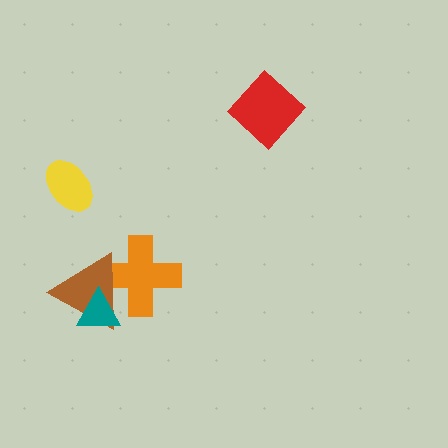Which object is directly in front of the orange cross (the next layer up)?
The brown triangle is directly in front of the orange cross.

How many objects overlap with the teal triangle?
2 objects overlap with the teal triangle.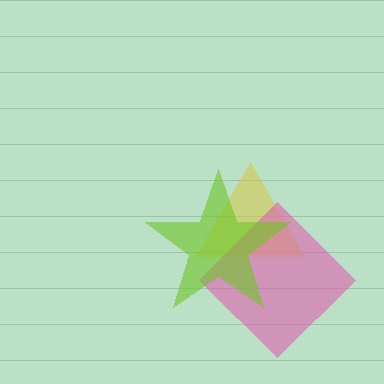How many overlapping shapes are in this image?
There are 3 overlapping shapes in the image.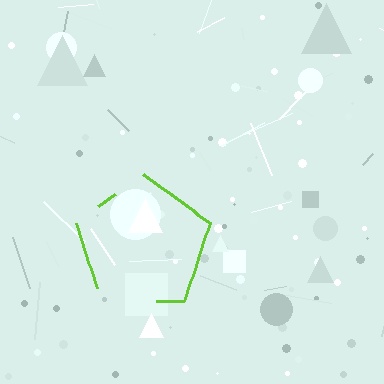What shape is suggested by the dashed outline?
The dashed outline suggests a pentagon.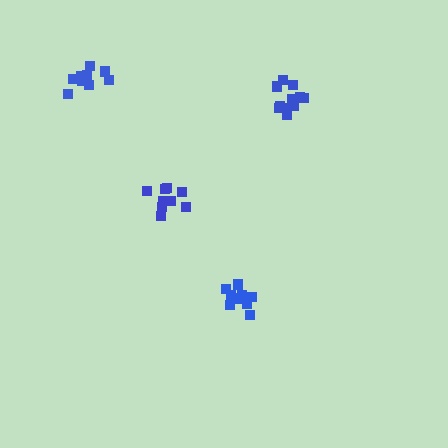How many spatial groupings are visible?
There are 4 spatial groupings.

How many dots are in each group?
Group 1: 10 dots, Group 2: 11 dots, Group 3: 9 dots, Group 4: 9 dots (39 total).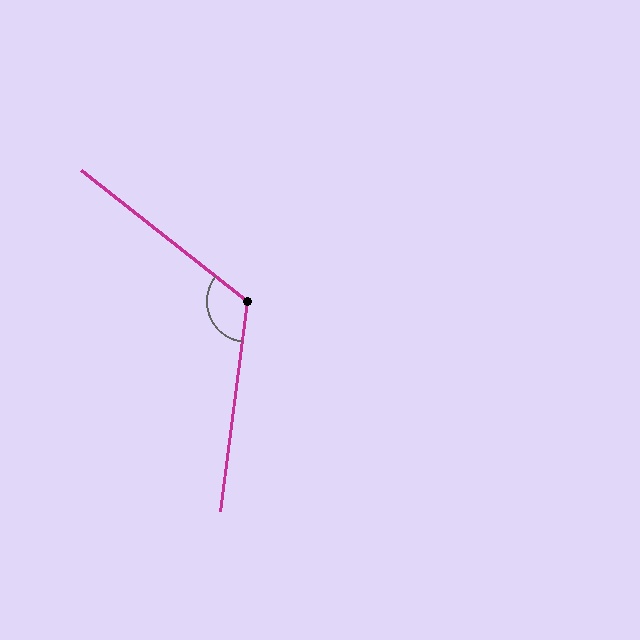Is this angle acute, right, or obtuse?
It is obtuse.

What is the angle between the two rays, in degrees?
Approximately 121 degrees.